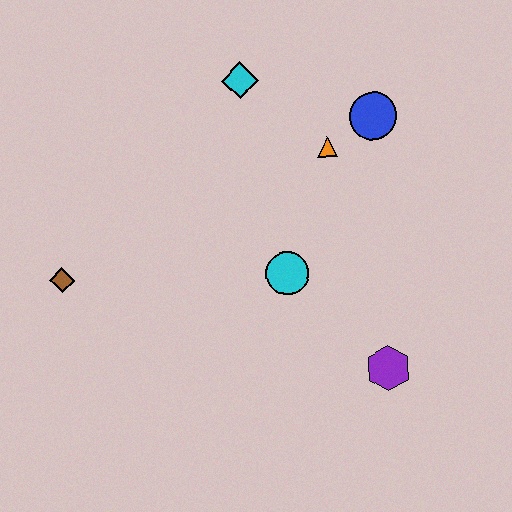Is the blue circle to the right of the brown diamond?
Yes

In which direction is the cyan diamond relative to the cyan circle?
The cyan diamond is above the cyan circle.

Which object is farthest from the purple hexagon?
The brown diamond is farthest from the purple hexagon.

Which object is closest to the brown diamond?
The cyan circle is closest to the brown diamond.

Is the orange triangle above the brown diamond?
Yes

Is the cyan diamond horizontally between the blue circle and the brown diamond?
Yes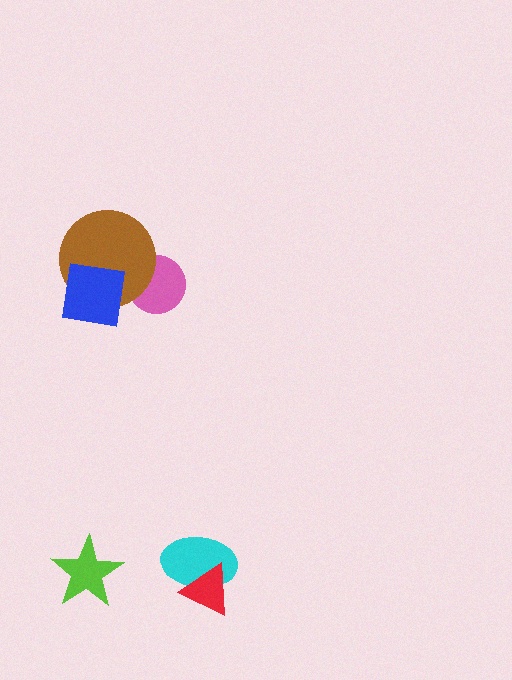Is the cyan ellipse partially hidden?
Yes, it is partially covered by another shape.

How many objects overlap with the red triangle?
1 object overlaps with the red triangle.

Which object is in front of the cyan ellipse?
The red triangle is in front of the cyan ellipse.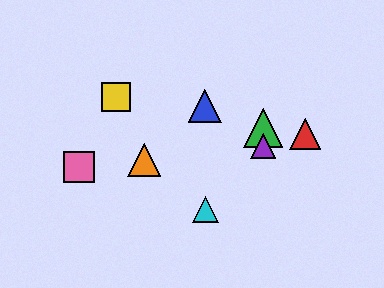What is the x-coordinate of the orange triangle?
The orange triangle is at x≈144.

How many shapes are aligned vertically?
2 shapes (the green triangle, the purple triangle) are aligned vertically.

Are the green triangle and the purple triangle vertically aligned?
Yes, both are at x≈263.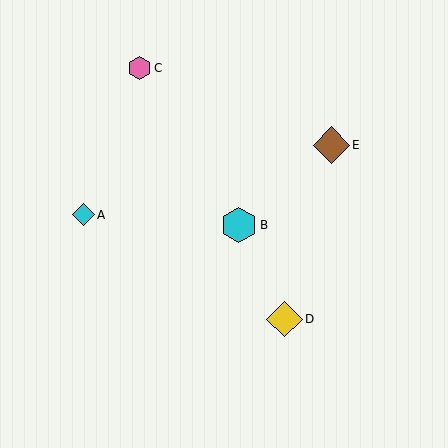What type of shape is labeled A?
Shape A is a cyan diamond.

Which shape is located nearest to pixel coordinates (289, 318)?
The yellow diamond (labeled D) at (284, 319) is nearest to that location.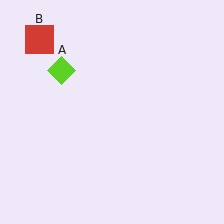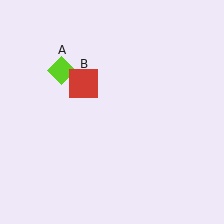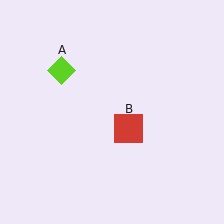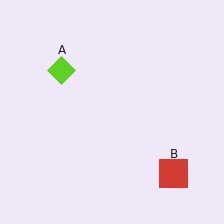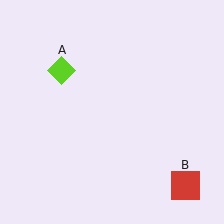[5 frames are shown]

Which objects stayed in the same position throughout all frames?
Lime diamond (object A) remained stationary.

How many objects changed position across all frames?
1 object changed position: red square (object B).